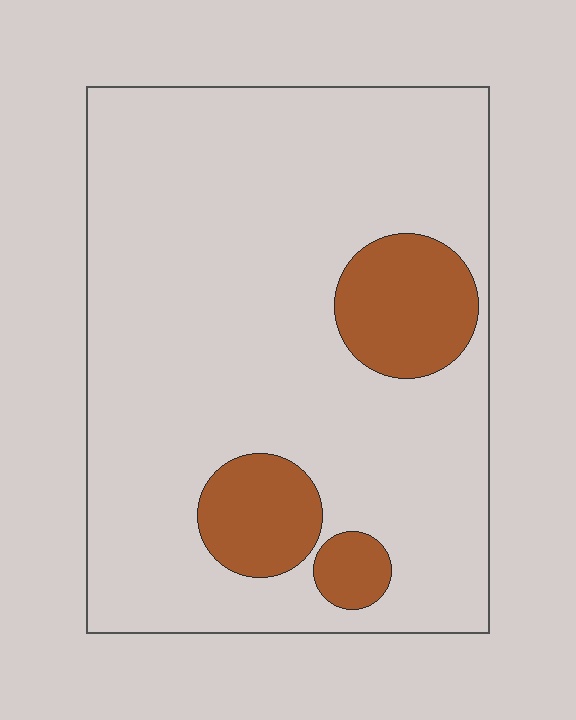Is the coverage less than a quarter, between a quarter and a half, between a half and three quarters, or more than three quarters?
Less than a quarter.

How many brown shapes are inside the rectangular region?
3.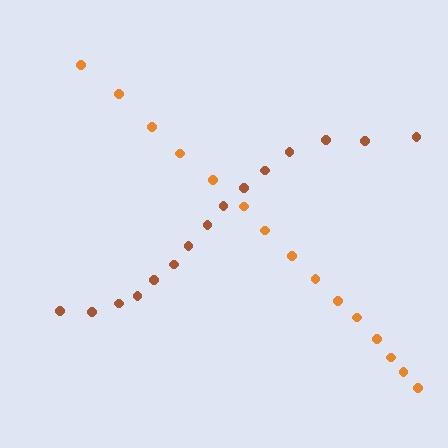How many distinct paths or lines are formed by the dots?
There are 2 distinct paths.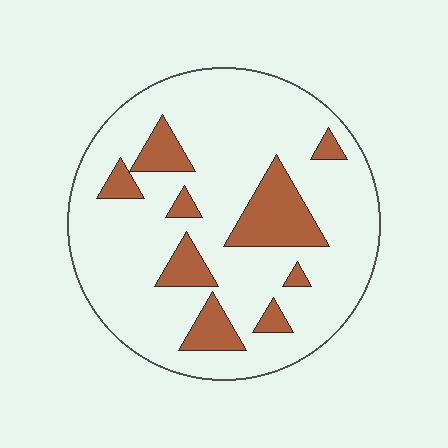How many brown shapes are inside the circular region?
9.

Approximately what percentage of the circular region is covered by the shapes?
Approximately 20%.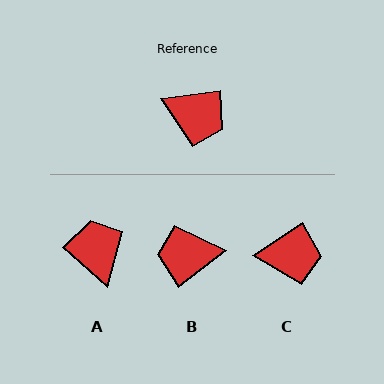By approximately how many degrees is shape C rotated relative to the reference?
Approximately 26 degrees counter-clockwise.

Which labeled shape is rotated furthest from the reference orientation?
B, about 150 degrees away.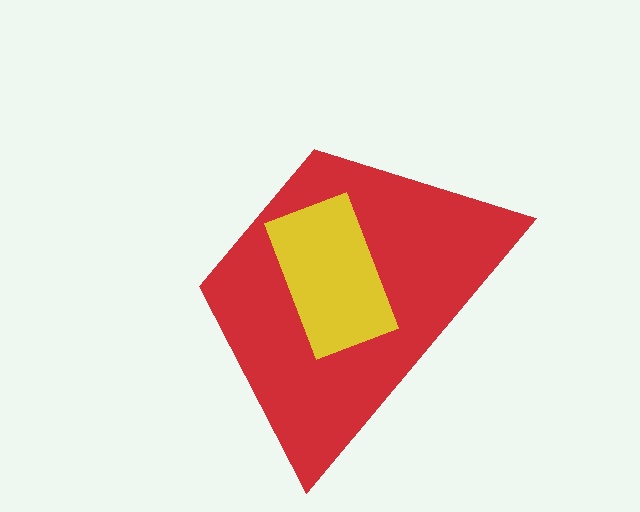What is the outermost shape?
The red trapezoid.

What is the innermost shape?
The yellow rectangle.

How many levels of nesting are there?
2.